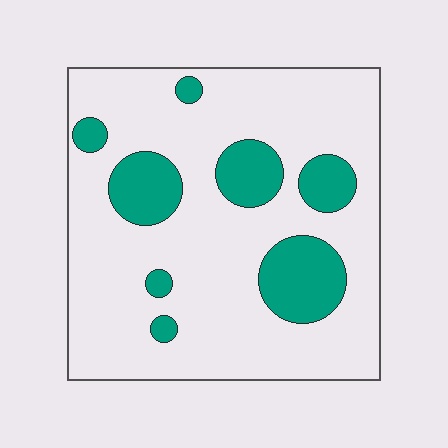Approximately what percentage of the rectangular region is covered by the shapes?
Approximately 20%.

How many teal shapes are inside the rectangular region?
8.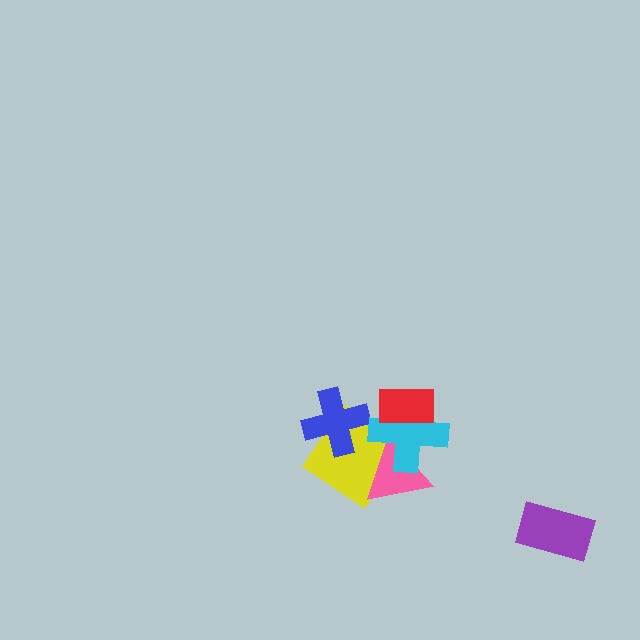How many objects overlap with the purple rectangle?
0 objects overlap with the purple rectangle.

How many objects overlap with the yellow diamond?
3 objects overlap with the yellow diamond.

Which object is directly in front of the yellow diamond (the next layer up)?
The pink triangle is directly in front of the yellow diamond.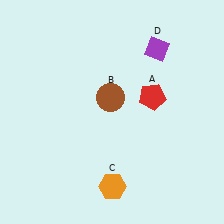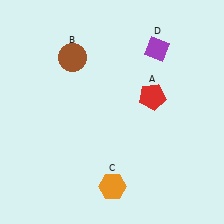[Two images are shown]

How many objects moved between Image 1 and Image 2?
1 object moved between the two images.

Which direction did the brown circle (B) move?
The brown circle (B) moved up.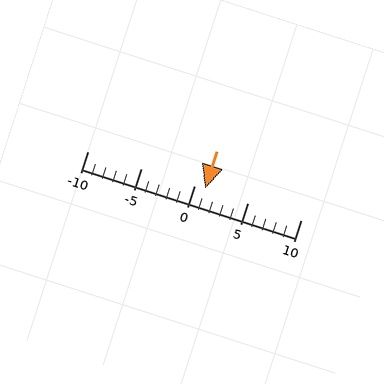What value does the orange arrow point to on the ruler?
The orange arrow points to approximately 1.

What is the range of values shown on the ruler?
The ruler shows values from -10 to 10.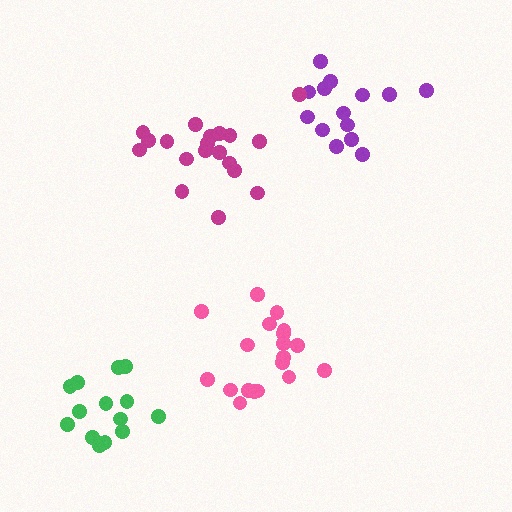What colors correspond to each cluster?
The clusters are colored: pink, purple, magenta, green.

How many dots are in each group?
Group 1: 20 dots, Group 2: 14 dots, Group 3: 19 dots, Group 4: 15 dots (68 total).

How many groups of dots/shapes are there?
There are 4 groups.